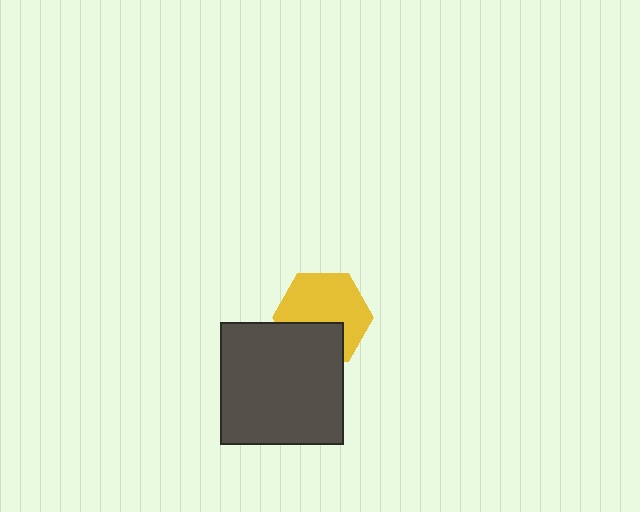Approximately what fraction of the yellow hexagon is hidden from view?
Roughly 34% of the yellow hexagon is hidden behind the dark gray square.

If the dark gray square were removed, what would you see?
You would see the complete yellow hexagon.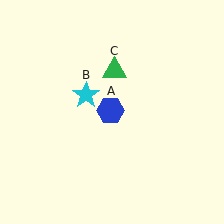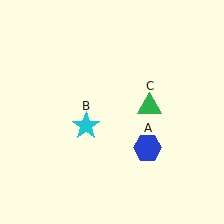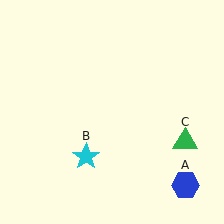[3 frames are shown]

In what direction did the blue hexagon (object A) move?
The blue hexagon (object A) moved down and to the right.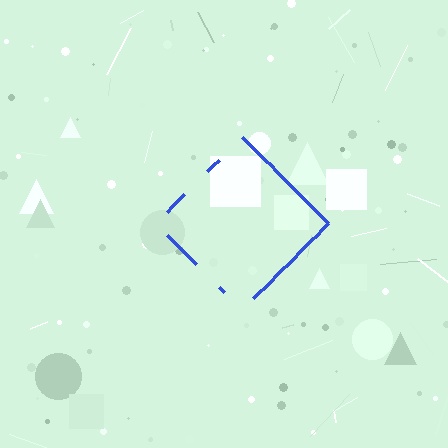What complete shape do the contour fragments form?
The contour fragments form a diamond.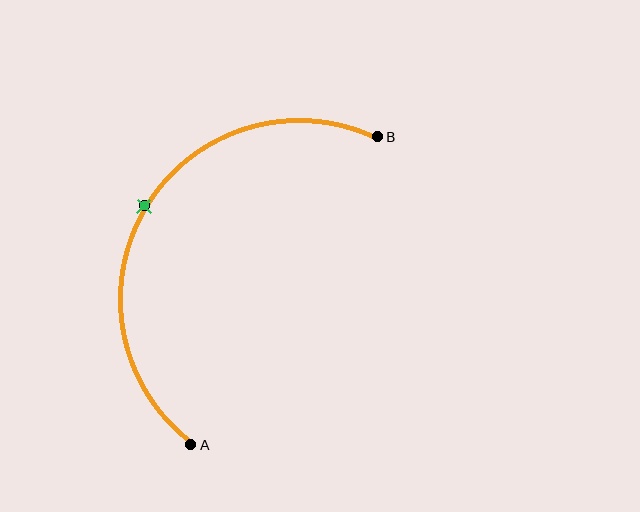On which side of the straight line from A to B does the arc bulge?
The arc bulges to the left of the straight line connecting A and B.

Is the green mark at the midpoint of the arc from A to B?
Yes. The green mark lies on the arc at equal arc-length from both A and B — it is the arc midpoint.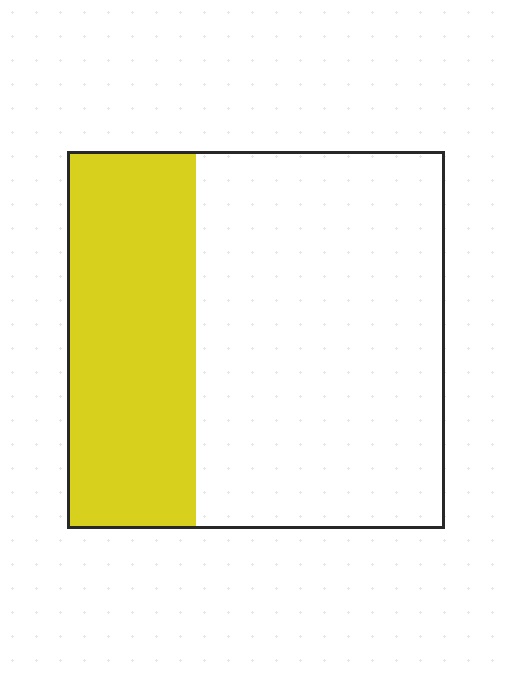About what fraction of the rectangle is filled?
About one third (1/3).